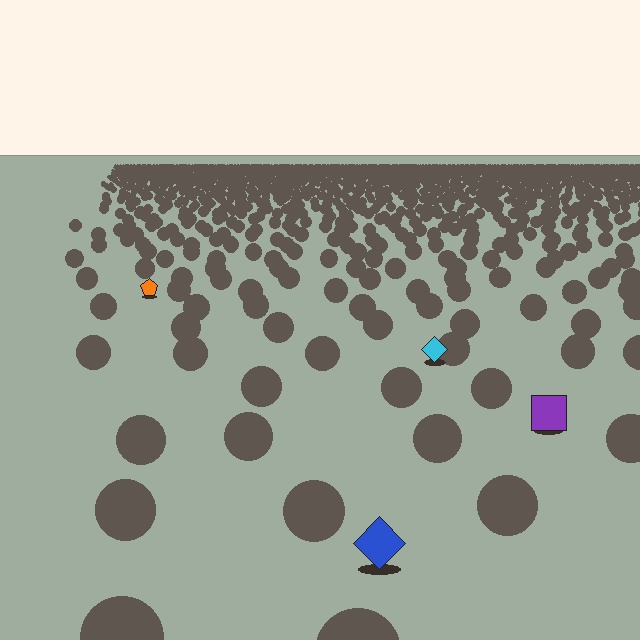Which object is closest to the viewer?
The blue diamond is closest. The texture marks near it are larger and more spread out.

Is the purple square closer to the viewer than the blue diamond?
No. The blue diamond is closer — you can tell from the texture gradient: the ground texture is coarser near it.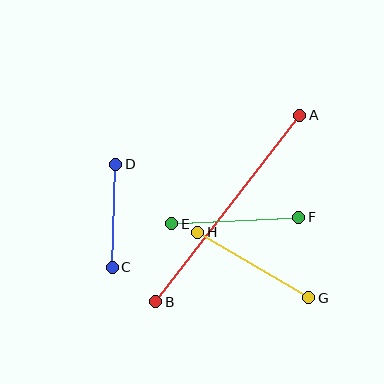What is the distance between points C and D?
The distance is approximately 103 pixels.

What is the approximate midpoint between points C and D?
The midpoint is at approximately (114, 216) pixels.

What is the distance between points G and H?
The distance is approximately 129 pixels.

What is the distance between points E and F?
The distance is approximately 127 pixels.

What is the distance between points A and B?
The distance is approximately 236 pixels.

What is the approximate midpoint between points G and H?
The midpoint is at approximately (253, 265) pixels.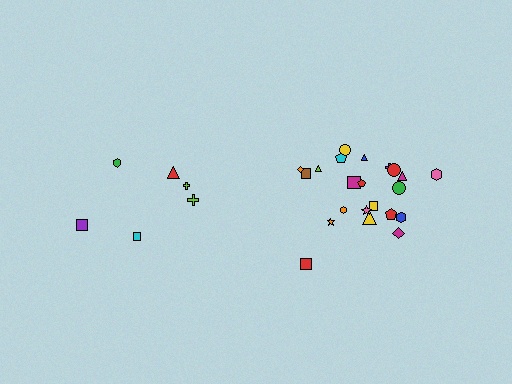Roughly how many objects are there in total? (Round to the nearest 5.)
Roughly 30 objects in total.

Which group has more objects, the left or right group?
The right group.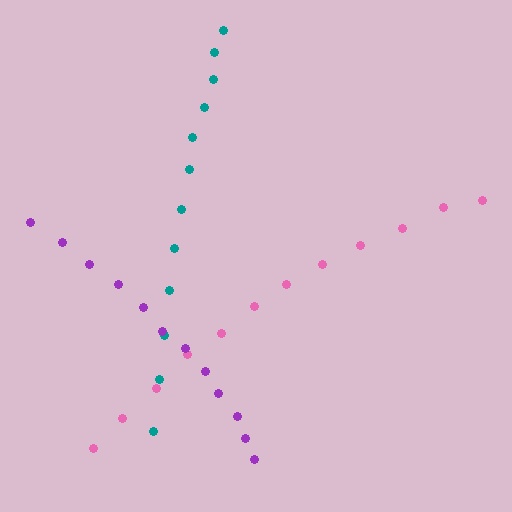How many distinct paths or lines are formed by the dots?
There are 3 distinct paths.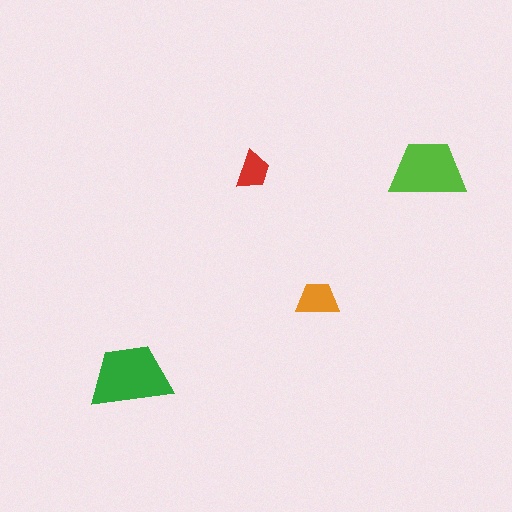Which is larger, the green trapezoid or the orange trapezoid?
The green one.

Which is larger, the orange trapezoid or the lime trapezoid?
The lime one.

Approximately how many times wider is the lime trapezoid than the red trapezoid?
About 2 times wider.